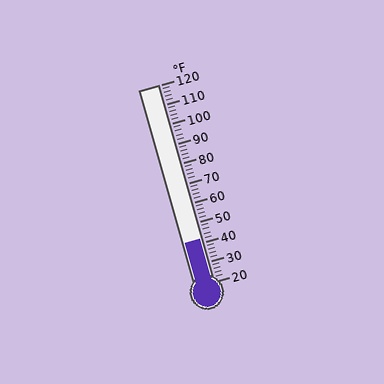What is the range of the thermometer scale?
The thermometer scale ranges from 20°F to 120°F.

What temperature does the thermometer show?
The thermometer shows approximately 42°F.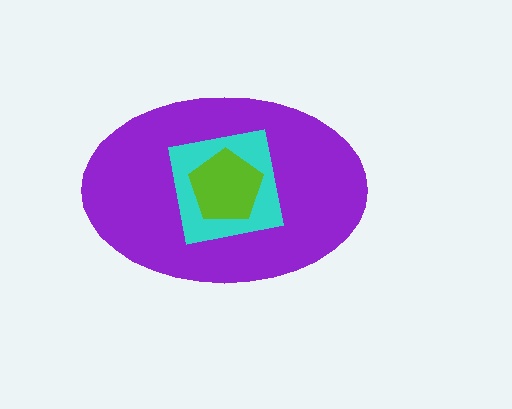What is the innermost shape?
The lime pentagon.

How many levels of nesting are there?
3.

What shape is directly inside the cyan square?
The lime pentagon.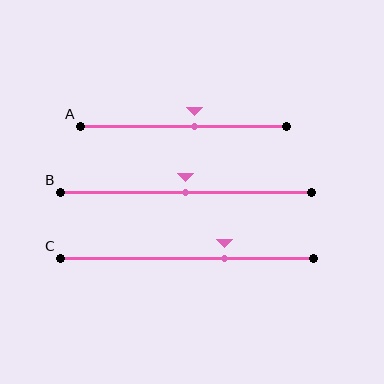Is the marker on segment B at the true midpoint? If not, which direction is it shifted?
Yes, the marker on segment B is at the true midpoint.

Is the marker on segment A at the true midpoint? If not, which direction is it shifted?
No, the marker on segment A is shifted to the right by about 5% of the segment length.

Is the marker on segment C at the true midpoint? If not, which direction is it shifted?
No, the marker on segment C is shifted to the right by about 15% of the segment length.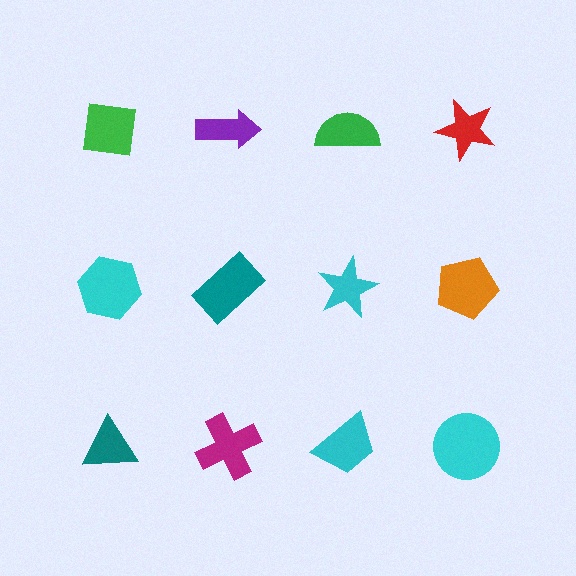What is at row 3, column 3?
A cyan trapezoid.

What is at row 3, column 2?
A magenta cross.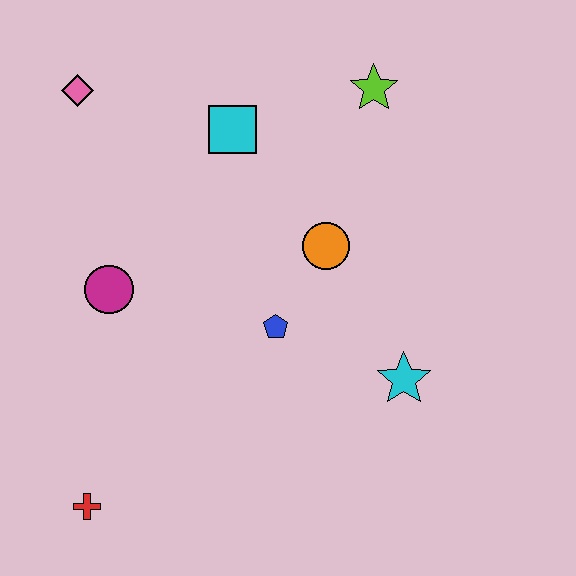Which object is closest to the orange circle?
The blue pentagon is closest to the orange circle.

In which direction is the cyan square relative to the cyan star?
The cyan square is above the cyan star.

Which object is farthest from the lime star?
The red cross is farthest from the lime star.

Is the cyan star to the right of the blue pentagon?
Yes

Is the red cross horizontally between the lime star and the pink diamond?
Yes